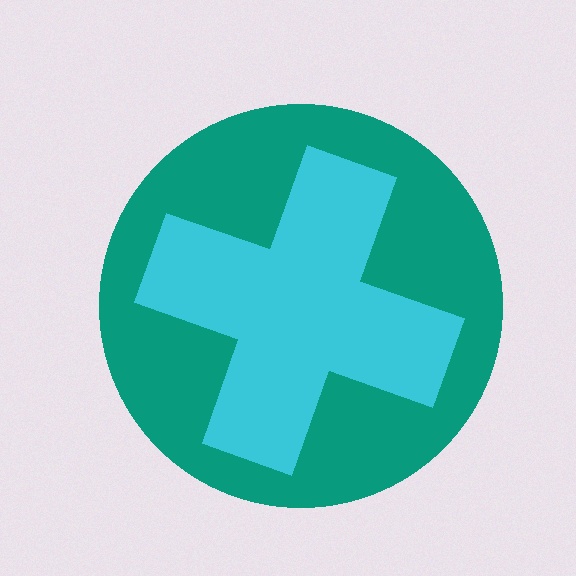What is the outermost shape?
The teal circle.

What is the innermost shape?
The cyan cross.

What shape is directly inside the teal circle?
The cyan cross.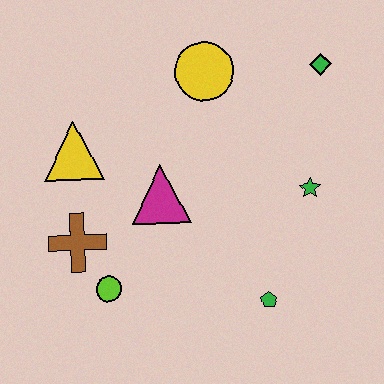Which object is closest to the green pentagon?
The green star is closest to the green pentagon.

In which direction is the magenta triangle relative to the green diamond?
The magenta triangle is to the left of the green diamond.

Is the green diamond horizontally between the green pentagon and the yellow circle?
No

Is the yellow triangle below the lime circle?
No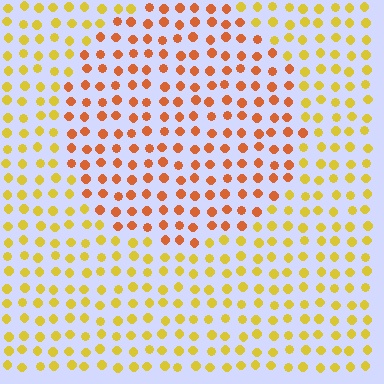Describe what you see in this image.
The image is filled with small yellow elements in a uniform arrangement. A circle-shaped region is visible where the elements are tinted to a slightly different hue, forming a subtle color boundary.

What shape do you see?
I see a circle.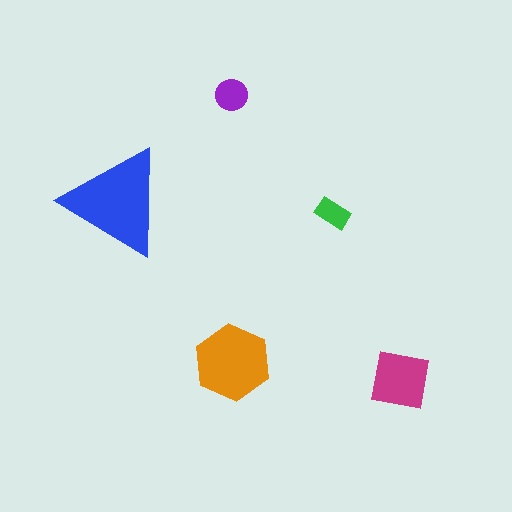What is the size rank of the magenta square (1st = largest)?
3rd.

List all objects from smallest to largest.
The green rectangle, the purple circle, the magenta square, the orange hexagon, the blue triangle.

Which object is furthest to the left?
The blue triangle is leftmost.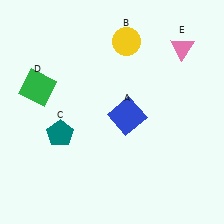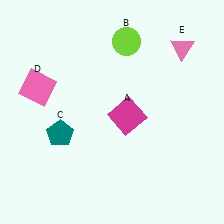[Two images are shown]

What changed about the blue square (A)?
In Image 1, A is blue. In Image 2, it changed to magenta.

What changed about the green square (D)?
In Image 1, D is green. In Image 2, it changed to pink.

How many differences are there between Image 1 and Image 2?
There are 3 differences between the two images.